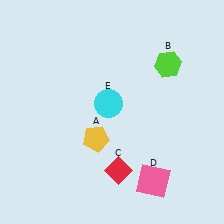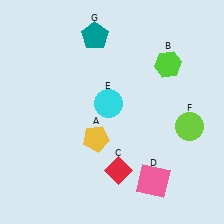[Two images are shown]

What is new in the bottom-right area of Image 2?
A lime circle (F) was added in the bottom-right area of Image 2.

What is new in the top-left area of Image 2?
A teal pentagon (G) was added in the top-left area of Image 2.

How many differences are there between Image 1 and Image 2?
There are 2 differences between the two images.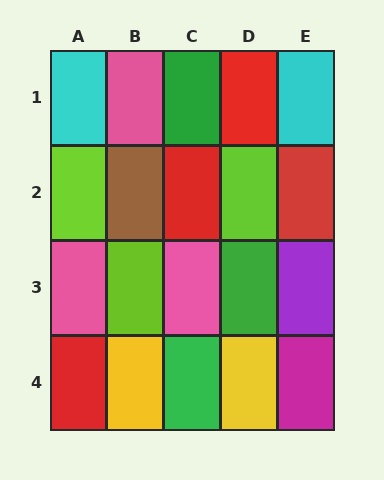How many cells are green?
3 cells are green.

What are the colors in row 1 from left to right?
Cyan, pink, green, red, cyan.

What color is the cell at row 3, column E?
Purple.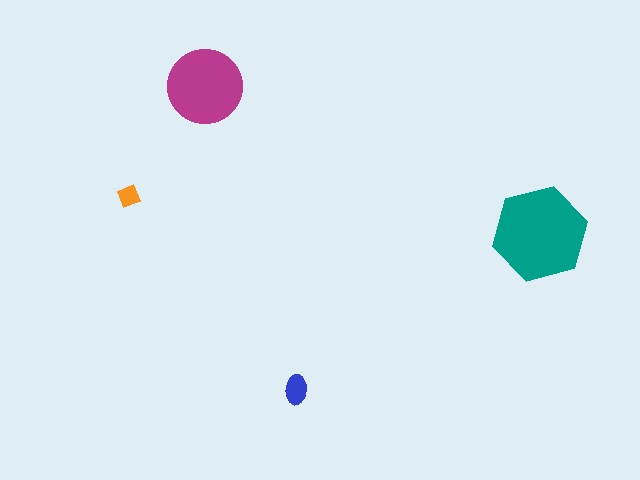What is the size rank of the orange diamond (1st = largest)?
4th.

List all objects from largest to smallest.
The teal hexagon, the magenta circle, the blue ellipse, the orange diamond.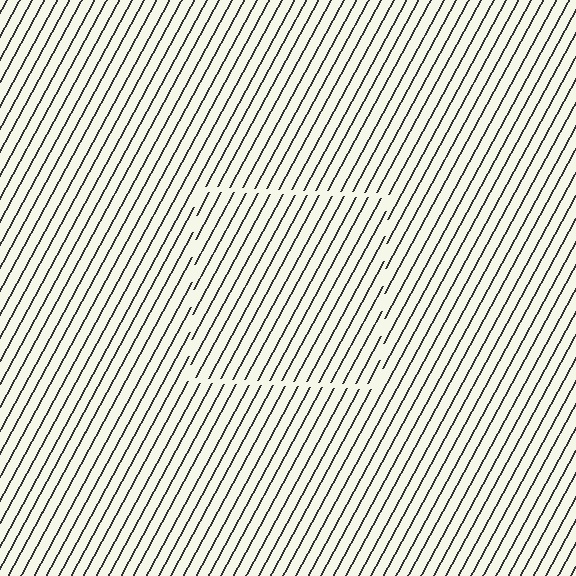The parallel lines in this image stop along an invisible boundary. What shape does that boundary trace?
An illusory square. The interior of the shape contains the same grating, shifted by half a period — the contour is defined by the phase discontinuity where line-ends from the inner and outer gratings abut.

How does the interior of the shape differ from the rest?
The interior of the shape contains the same grating, shifted by half a period — the contour is defined by the phase discontinuity where line-ends from the inner and outer gratings abut.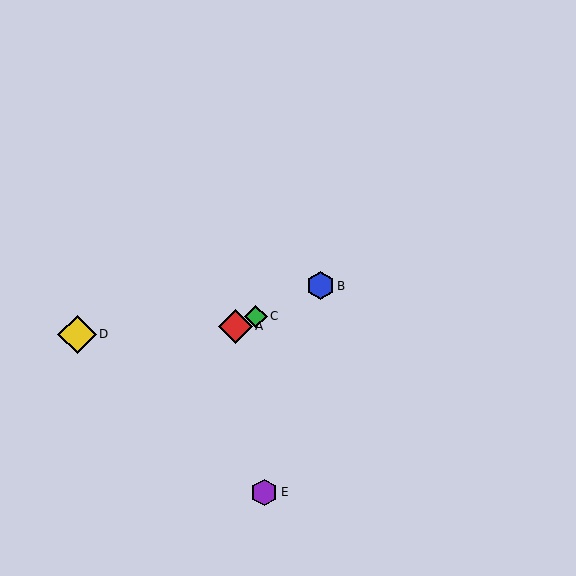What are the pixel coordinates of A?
Object A is at (235, 326).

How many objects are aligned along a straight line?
3 objects (A, B, C) are aligned along a straight line.